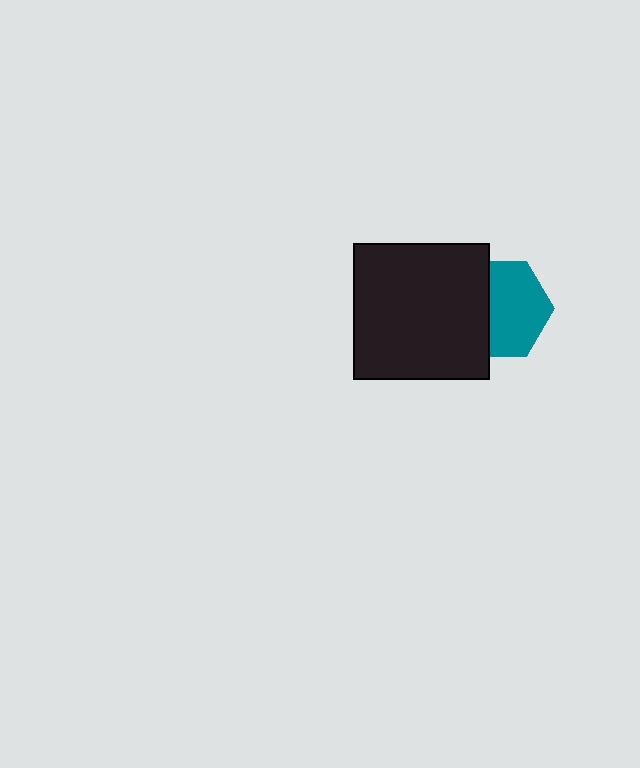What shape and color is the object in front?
The object in front is a black square.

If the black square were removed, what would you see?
You would see the complete teal hexagon.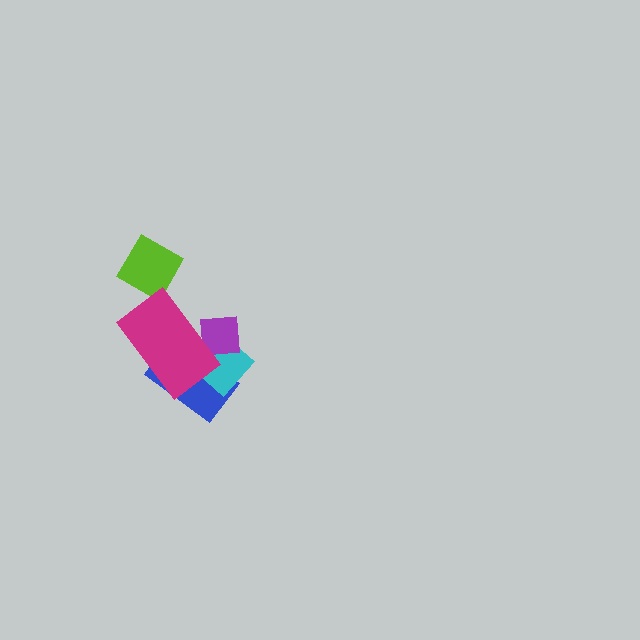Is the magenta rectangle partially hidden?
No, no other shape covers it.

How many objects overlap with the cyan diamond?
3 objects overlap with the cyan diamond.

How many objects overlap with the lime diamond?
0 objects overlap with the lime diamond.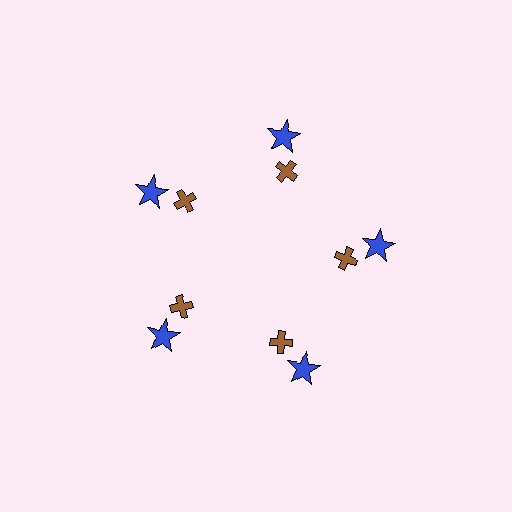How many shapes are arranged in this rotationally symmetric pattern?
There are 10 shapes, arranged in 5 groups of 2.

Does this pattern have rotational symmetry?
Yes, this pattern has 5-fold rotational symmetry. It looks the same after rotating 72 degrees around the center.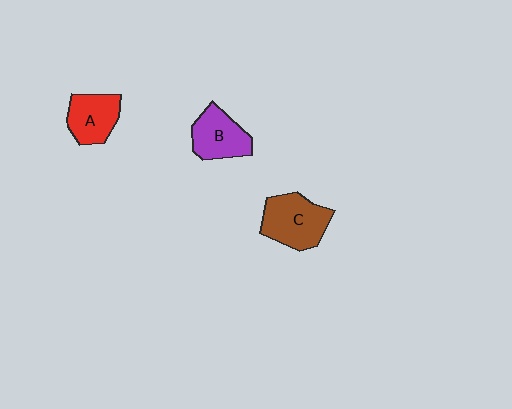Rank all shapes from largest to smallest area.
From largest to smallest: C (brown), B (purple), A (red).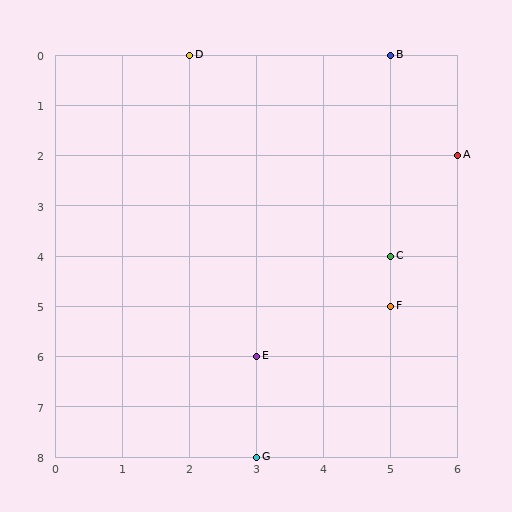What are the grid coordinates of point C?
Point C is at grid coordinates (5, 4).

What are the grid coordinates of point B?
Point B is at grid coordinates (5, 0).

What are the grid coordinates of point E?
Point E is at grid coordinates (3, 6).